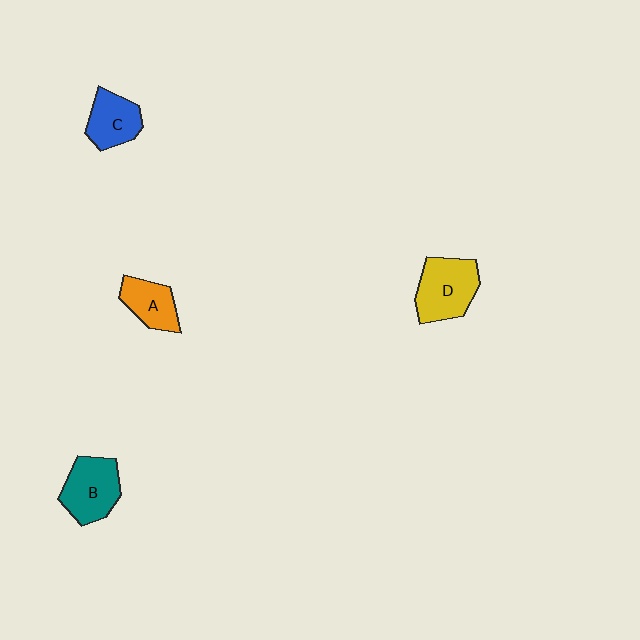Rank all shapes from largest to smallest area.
From largest to smallest: D (yellow), B (teal), C (blue), A (orange).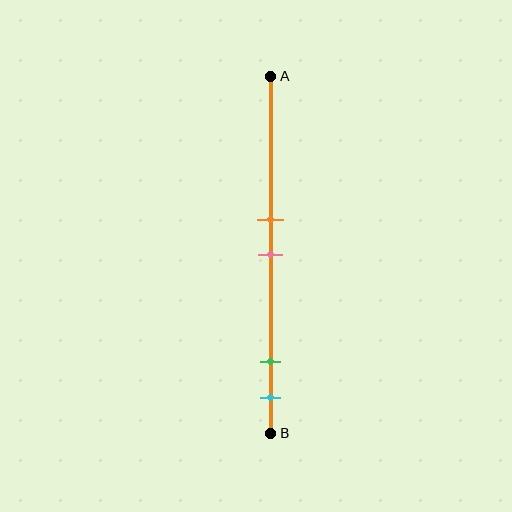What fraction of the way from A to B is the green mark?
The green mark is approximately 80% (0.8) of the way from A to B.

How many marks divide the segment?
There are 4 marks dividing the segment.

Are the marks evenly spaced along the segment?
No, the marks are not evenly spaced.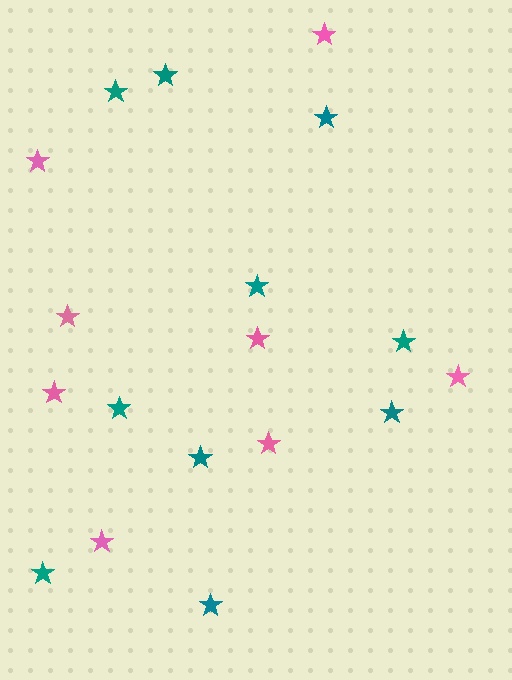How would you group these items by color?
There are 2 groups: one group of pink stars (8) and one group of teal stars (10).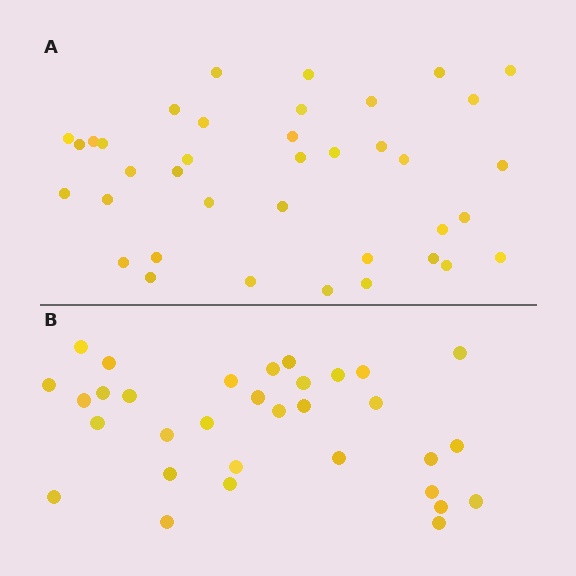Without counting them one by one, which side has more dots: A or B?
Region A (the top region) has more dots.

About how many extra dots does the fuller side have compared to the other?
Region A has about 6 more dots than region B.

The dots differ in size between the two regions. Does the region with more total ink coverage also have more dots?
No. Region B has more total ink coverage because its dots are larger, but region A actually contains more individual dots. Total area can be misleading — the number of items is what matters here.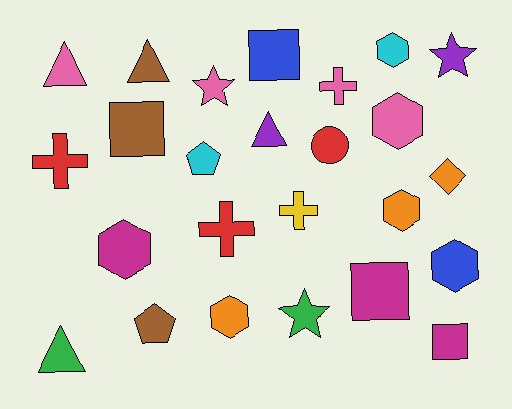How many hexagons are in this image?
There are 6 hexagons.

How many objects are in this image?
There are 25 objects.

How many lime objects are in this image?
There are no lime objects.